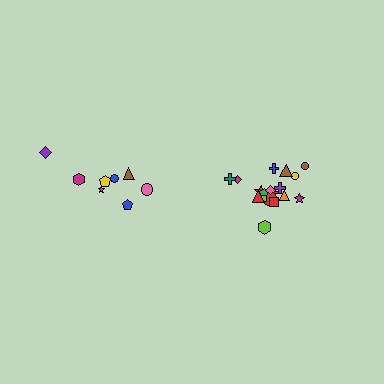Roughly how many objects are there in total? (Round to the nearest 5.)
Roughly 25 objects in total.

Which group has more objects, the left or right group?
The right group.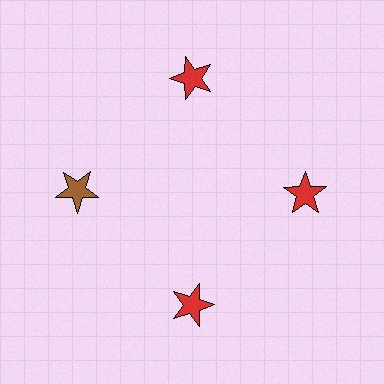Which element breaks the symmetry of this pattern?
The brown star at roughly the 9 o'clock position breaks the symmetry. All other shapes are red stars.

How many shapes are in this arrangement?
There are 4 shapes arranged in a ring pattern.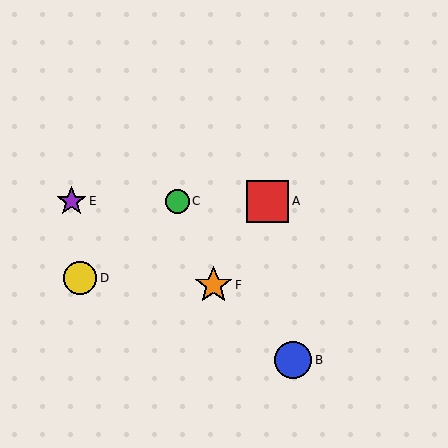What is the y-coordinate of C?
Object C is at y≈201.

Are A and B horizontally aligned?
No, A is at y≈201 and B is at y≈360.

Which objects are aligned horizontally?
Objects A, C, E are aligned horizontally.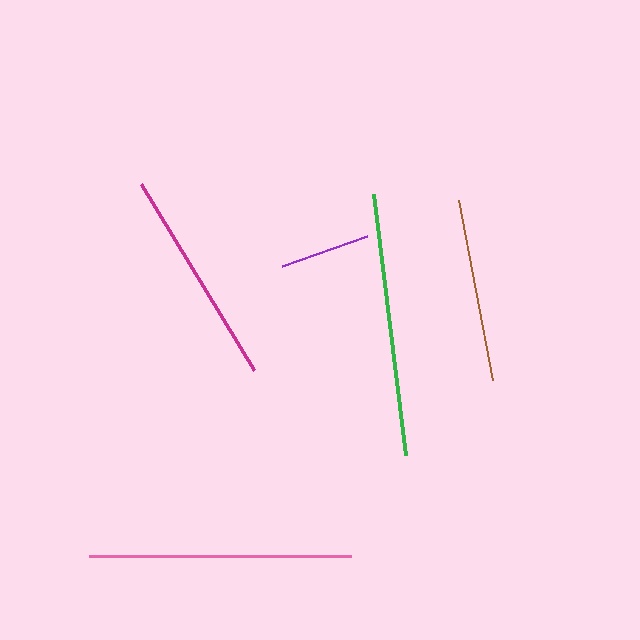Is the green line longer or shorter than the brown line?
The green line is longer than the brown line.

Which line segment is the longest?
The green line is the longest at approximately 263 pixels.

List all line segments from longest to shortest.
From longest to shortest: green, pink, magenta, brown, purple.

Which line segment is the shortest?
The purple line is the shortest at approximately 91 pixels.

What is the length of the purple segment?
The purple segment is approximately 91 pixels long.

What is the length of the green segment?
The green segment is approximately 263 pixels long.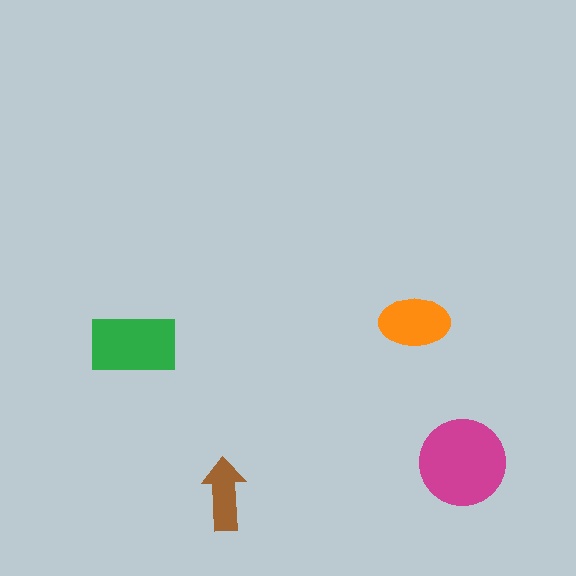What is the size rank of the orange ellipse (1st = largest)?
3rd.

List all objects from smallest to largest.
The brown arrow, the orange ellipse, the green rectangle, the magenta circle.